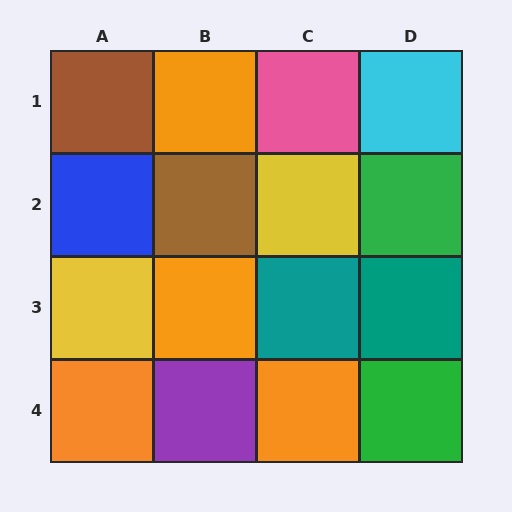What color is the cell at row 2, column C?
Yellow.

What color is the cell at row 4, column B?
Purple.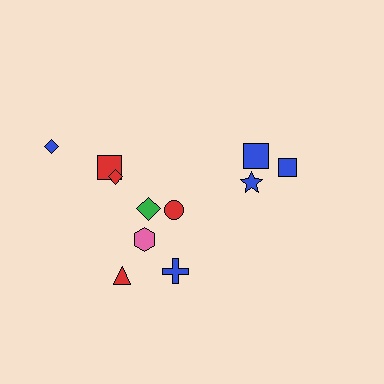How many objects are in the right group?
There are 4 objects.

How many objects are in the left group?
There are 7 objects.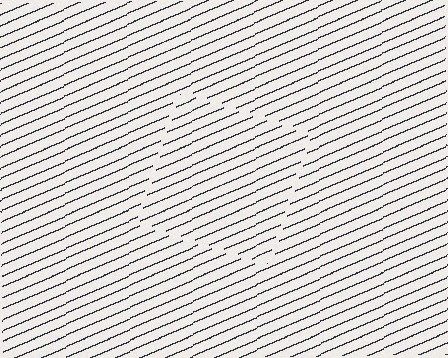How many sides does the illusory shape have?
4 sides — the line-ends trace a square.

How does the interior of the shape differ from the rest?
The interior of the shape contains the same grating, shifted by half a period — the contour is defined by the phase discontinuity where line-ends from the inner and outer gratings abut.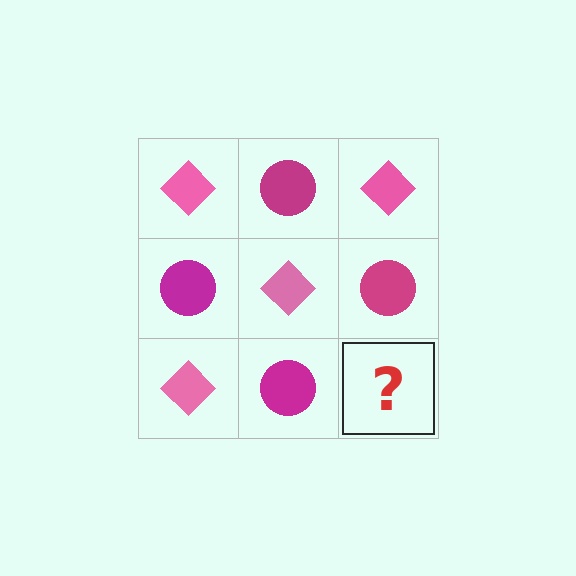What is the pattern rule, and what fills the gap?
The rule is that it alternates pink diamond and magenta circle in a checkerboard pattern. The gap should be filled with a pink diamond.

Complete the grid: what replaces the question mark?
The question mark should be replaced with a pink diamond.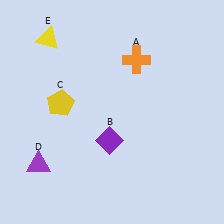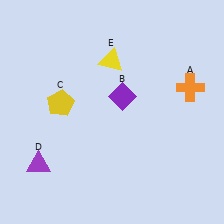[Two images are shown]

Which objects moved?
The objects that moved are: the orange cross (A), the purple diamond (B), the yellow triangle (E).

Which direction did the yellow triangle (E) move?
The yellow triangle (E) moved right.